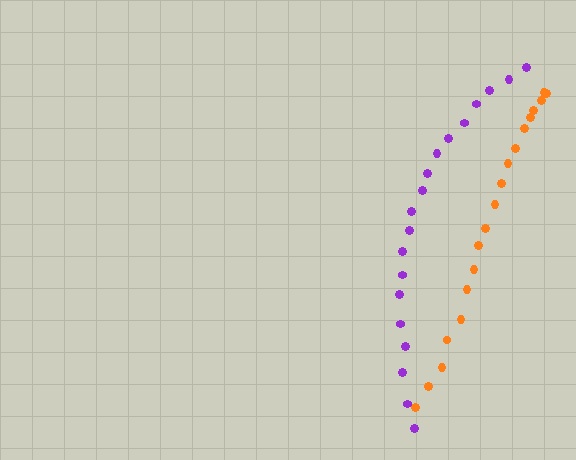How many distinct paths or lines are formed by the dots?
There are 2 distinct paths.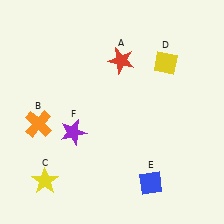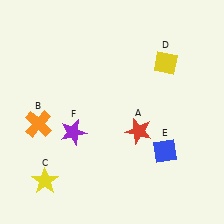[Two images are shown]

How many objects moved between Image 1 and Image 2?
2 objects moved between the two images.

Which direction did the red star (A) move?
The red star (A) moved down.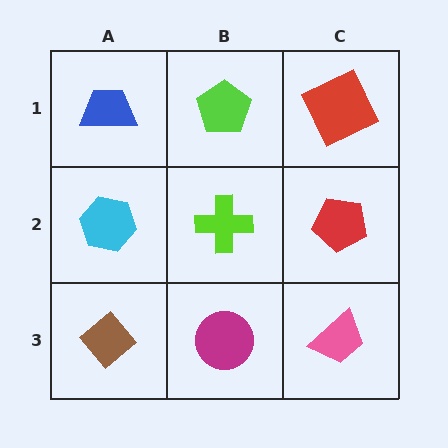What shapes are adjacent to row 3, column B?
A lime cross (row 2, column B), a brown diamond (row 3, column A), a pink trapezoid (row 3, column C).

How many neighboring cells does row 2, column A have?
3.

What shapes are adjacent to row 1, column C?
A red pentagon (row 2, column C), a lime pentagon (row 1, column B).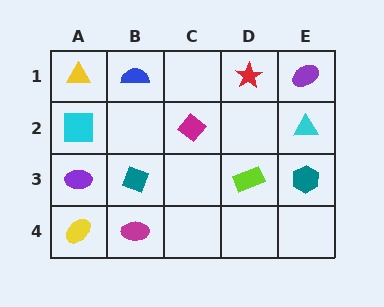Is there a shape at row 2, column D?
No, that cell is empty.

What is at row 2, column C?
A magenta diamond.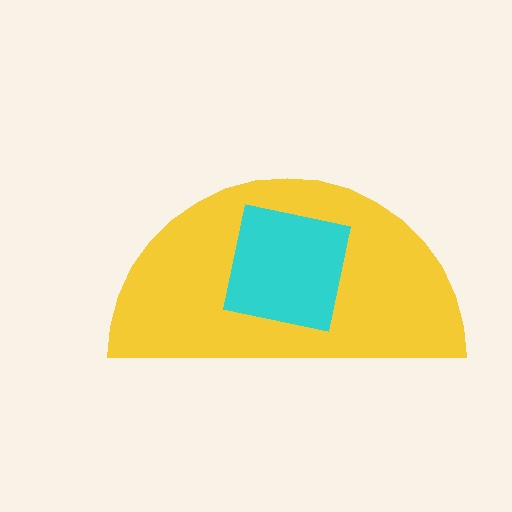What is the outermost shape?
The yellow semicircle.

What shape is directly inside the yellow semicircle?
The cyan square.